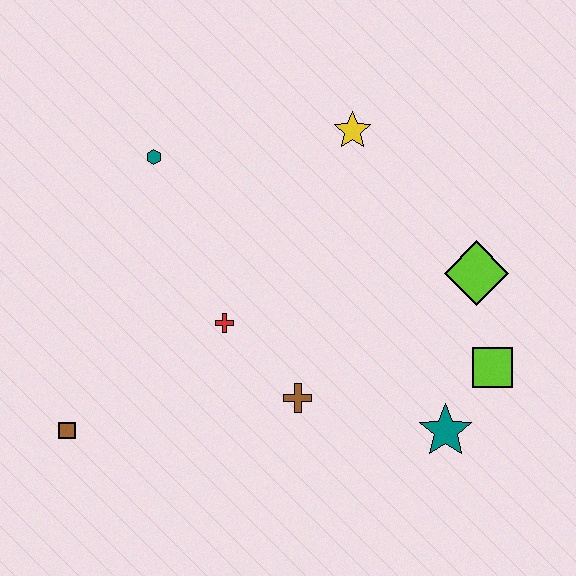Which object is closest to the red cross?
The brown cross is closest to the red cross.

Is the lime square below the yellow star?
Yes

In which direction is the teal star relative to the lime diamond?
The teal star is below the lime diamond.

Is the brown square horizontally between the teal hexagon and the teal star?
No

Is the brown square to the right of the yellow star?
No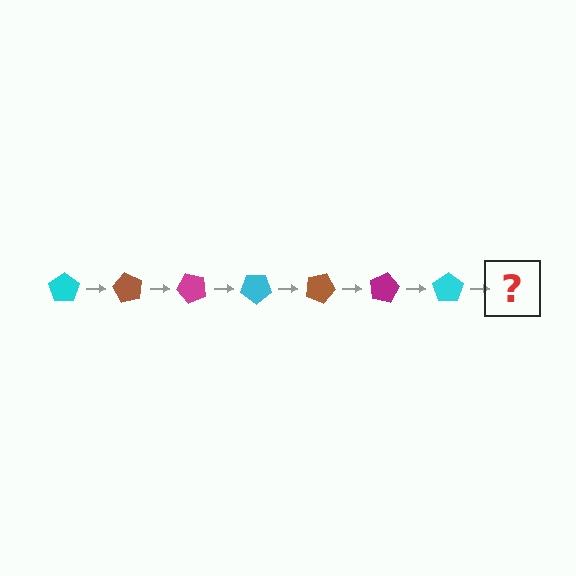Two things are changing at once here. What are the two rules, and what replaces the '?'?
The two rules are that it rotates 60 degrees each step and the color cycles through cyan, brown, and magenta. The '?' should be a brown pentagon, rotated 420 degrees from the start.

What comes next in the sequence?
The next element should be a brown pentagon, rotated 420 degrees from the start.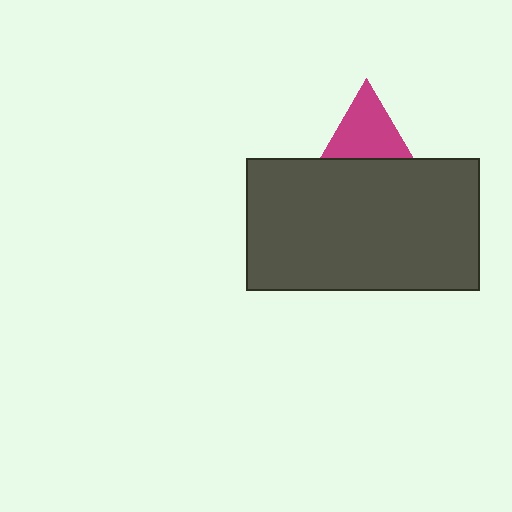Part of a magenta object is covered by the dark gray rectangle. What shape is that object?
It is a triangle.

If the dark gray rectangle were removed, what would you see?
You would see the complete magenta triangle.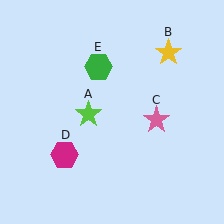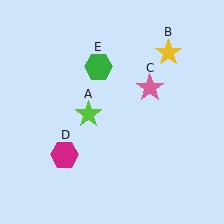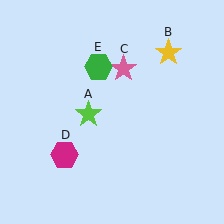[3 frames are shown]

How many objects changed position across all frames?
1 object changed position: pink star (object C).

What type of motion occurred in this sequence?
The pink star (object C) rotated counterclockwise around the center of the scene.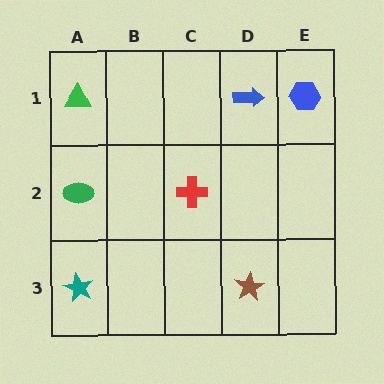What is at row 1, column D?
A blue arrow.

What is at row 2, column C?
A red cross.